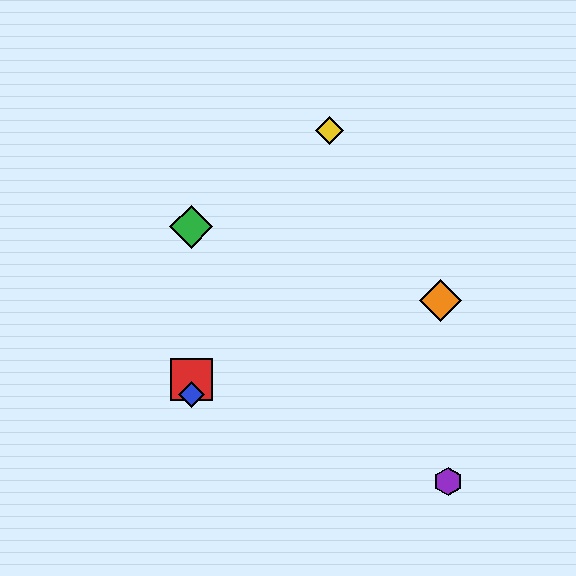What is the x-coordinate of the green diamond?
The green diamond is at x≈191.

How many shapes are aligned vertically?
3 shapes (the red square, the blue diamond, the green diamond) are aligned vertically.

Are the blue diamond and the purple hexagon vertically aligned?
No, the blue diamond is at x≈191 and the purple hexagon is at x≈448.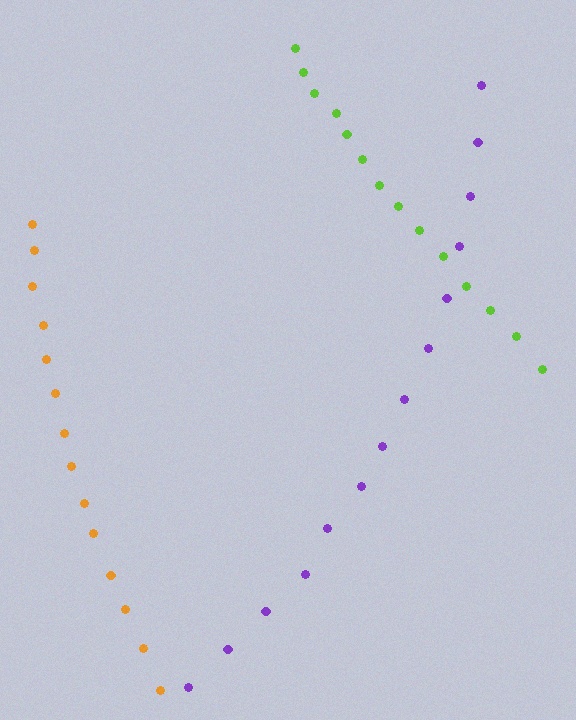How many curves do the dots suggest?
There are 3 distinct paths.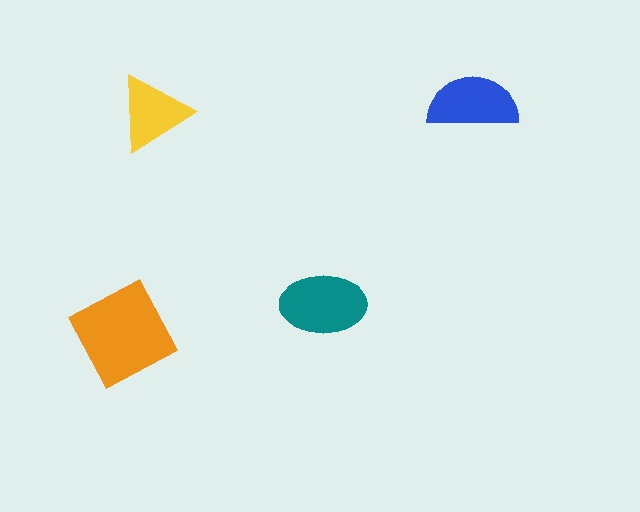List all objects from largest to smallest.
The orange diamond, the teal ellipse, the blue semicircle, the yellow triangle.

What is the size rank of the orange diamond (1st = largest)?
1st.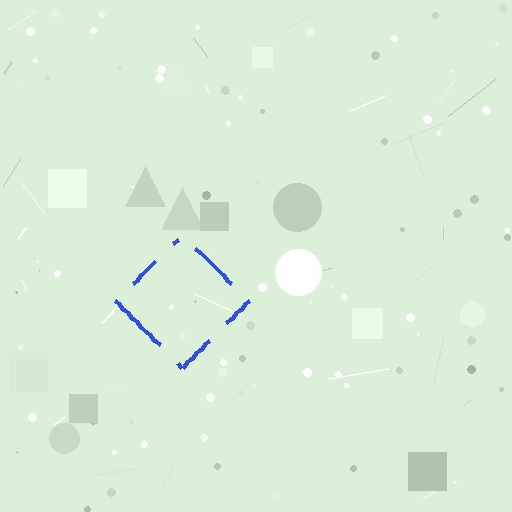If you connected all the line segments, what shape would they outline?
They would outline a diamond.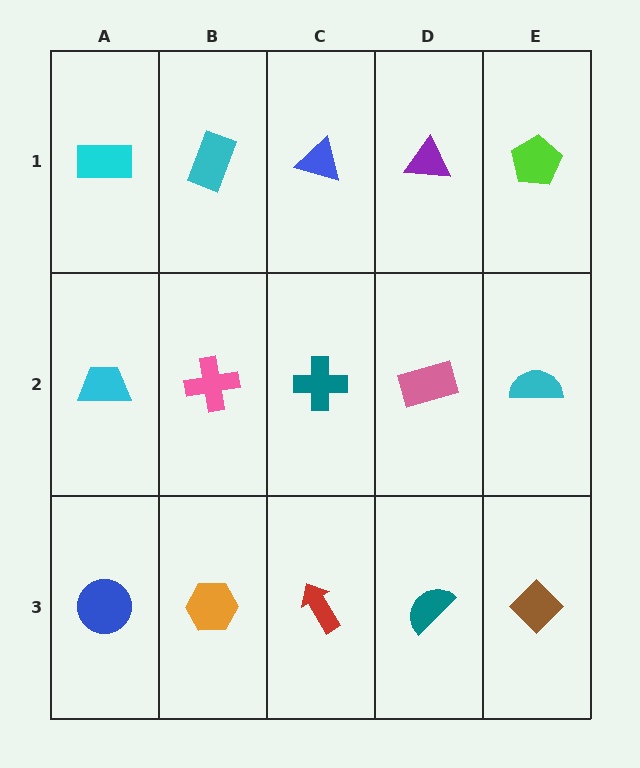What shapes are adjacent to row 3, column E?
A cyan semicircle (row 2, column E), a teal semicircle (row 3, column D).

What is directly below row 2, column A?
A blue circle.